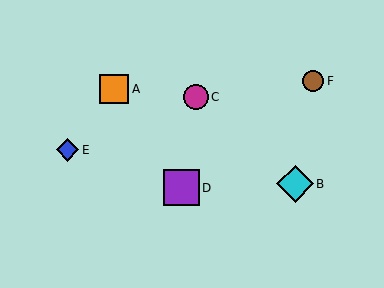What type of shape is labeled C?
Shape C is a magenta circle.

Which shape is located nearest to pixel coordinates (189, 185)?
The purple square (labeled D) at (181, 188) is nearest to that location.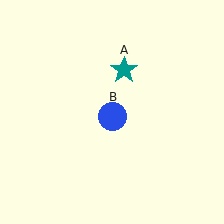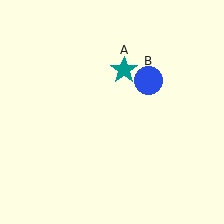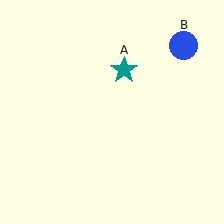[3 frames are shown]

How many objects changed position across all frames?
1 object changed position: blue circle (object B).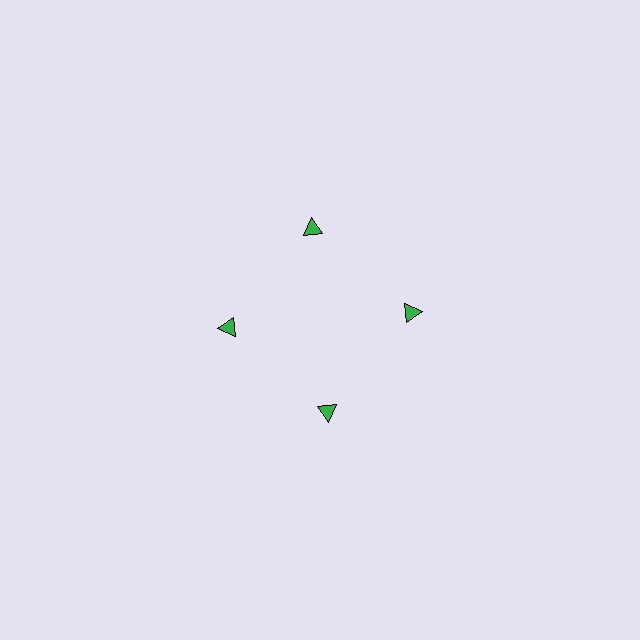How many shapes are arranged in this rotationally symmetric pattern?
There are 4 shapes, arranged in 4 groups of 1.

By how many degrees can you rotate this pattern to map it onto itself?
The pattern maps onto itself every 90 degrees of rotation.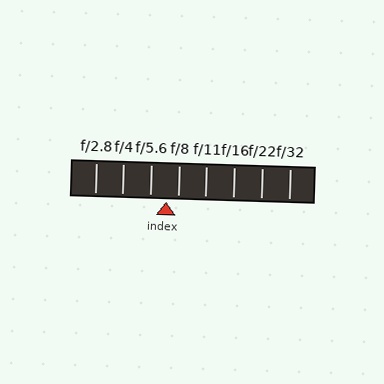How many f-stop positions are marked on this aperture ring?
There are 8 f-stop positions marked.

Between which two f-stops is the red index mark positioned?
The index mark is between f/5.6 and f/8.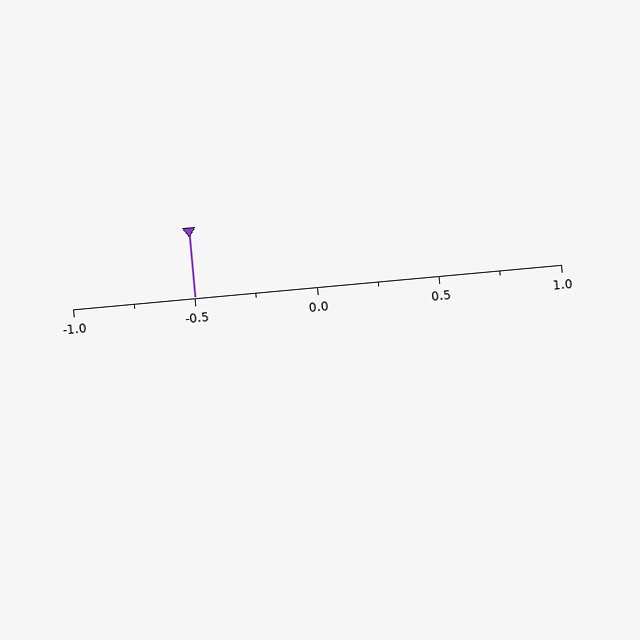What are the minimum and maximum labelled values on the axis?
The axis runs from -1.0 to 1.0.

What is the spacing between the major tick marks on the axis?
The major ticks are spaced 0.5 apart.